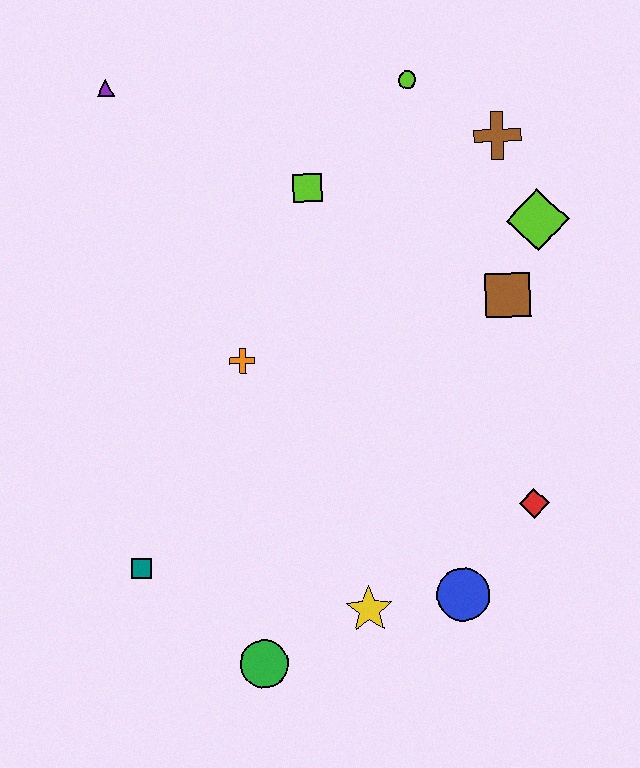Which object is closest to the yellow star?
The blue circle is closest to the yellow star.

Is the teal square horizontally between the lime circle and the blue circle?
No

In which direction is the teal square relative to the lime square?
The teal square is below the lime square.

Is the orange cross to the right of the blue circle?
No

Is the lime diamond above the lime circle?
No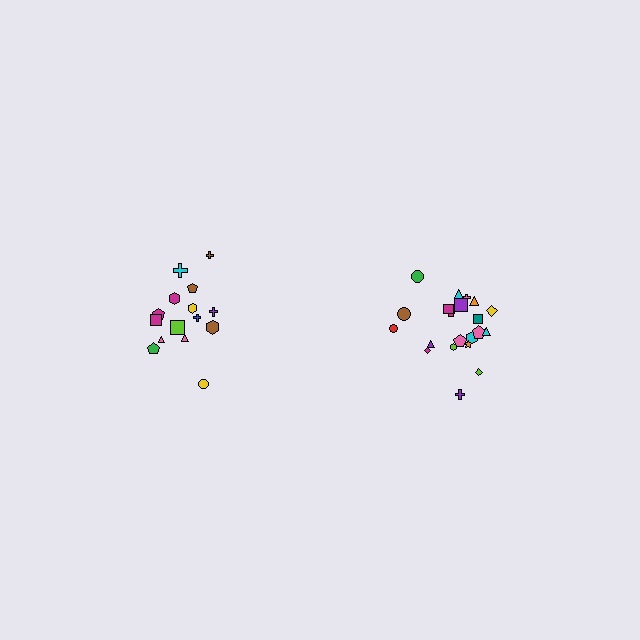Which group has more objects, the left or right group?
The right group.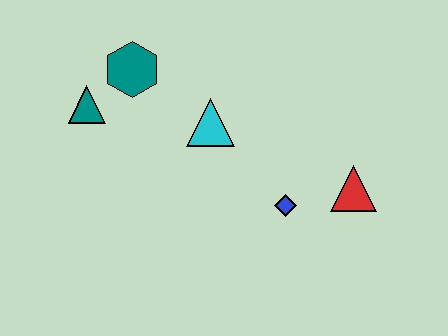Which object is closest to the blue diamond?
The red triangle is closest to the blue diamond.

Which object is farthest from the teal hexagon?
The red triangle is farthest from the teal hexagon.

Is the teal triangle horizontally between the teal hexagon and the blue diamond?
No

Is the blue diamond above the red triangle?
No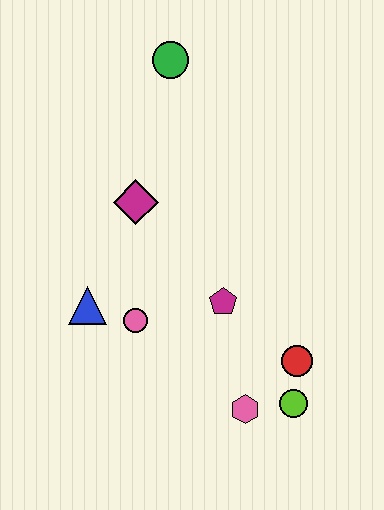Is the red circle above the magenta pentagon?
No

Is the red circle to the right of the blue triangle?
Yes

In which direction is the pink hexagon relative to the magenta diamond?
The pink hexagon is below the magenta diamond.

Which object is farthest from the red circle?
The green circle is farthest from the red circle.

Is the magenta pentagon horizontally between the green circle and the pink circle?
No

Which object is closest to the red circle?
The lime circle is closest to the red circle.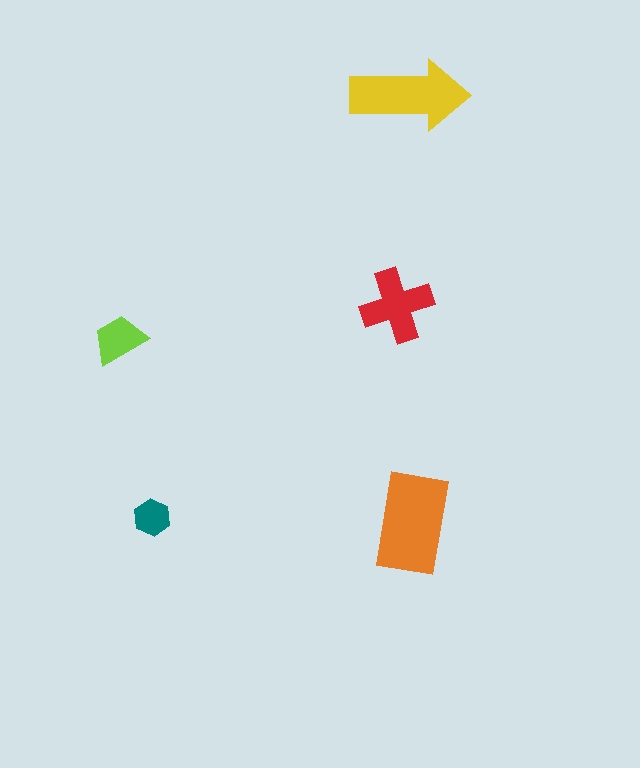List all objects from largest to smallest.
The orange rectangle, the yellow arrow, the red cross, the lime trapezoid, the teal hexagon.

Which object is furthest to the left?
The lime trapezoid is leftmost.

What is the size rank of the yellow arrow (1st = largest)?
2nd.